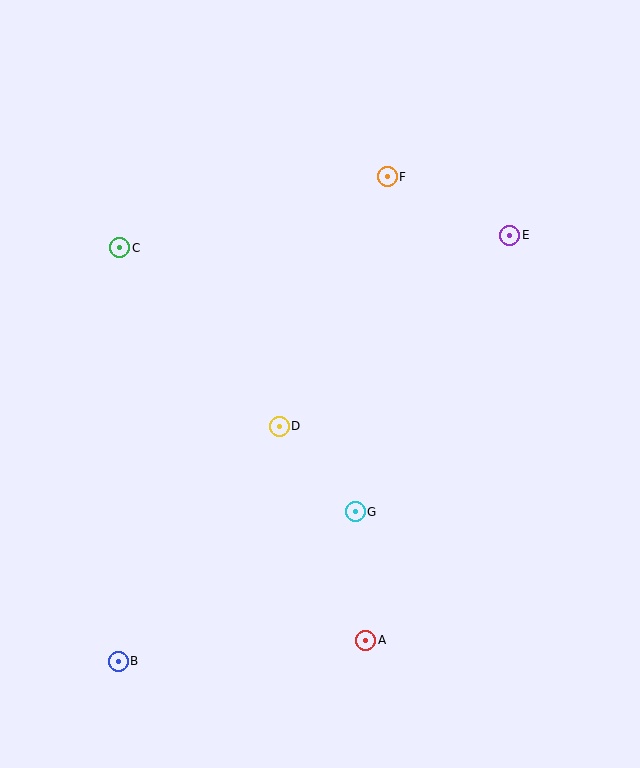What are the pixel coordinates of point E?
Point E is at (510, 235).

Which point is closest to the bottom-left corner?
Point B is closest to the bottom-left corner.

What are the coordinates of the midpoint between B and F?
The midpoint between B and F is at (253, 419).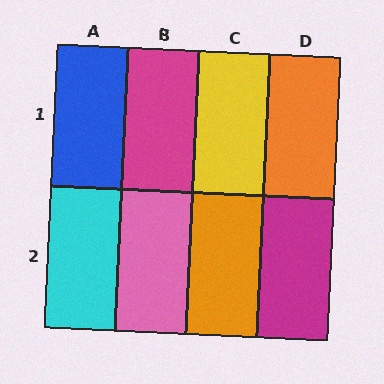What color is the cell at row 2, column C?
Orange.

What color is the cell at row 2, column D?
Magenta.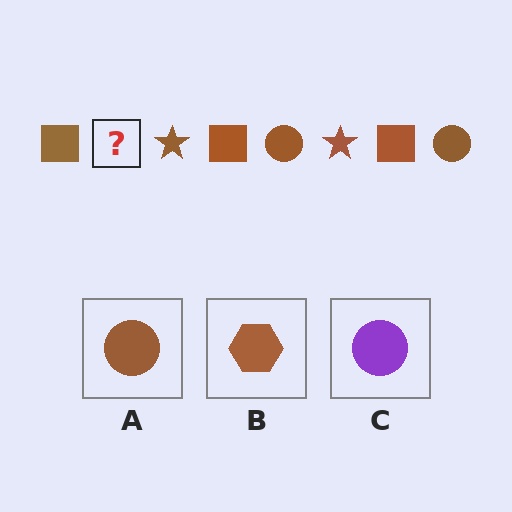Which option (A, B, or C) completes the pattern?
A.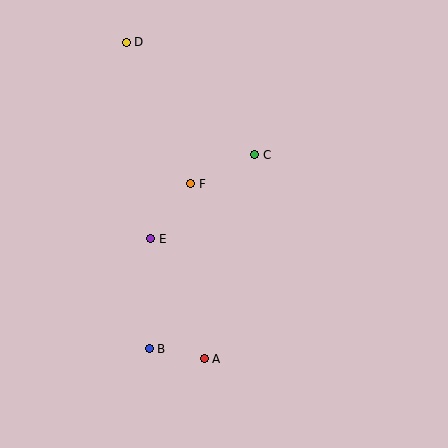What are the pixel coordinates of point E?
Point E is at (151, 239).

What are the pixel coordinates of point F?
Point F is at (191, 184).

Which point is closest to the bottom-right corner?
Point A is closest to the bottom-right corner.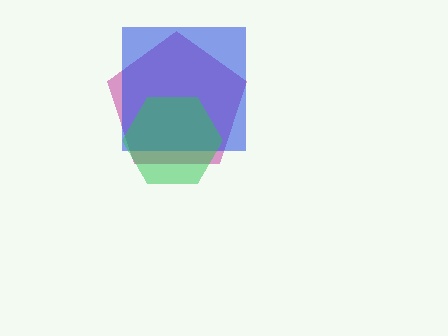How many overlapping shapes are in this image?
There are 3 overlapping shapes in the image.